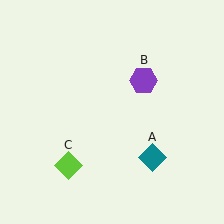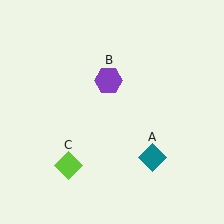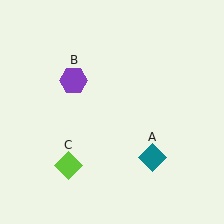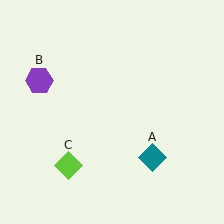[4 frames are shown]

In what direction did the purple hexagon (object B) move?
The purple hexagon (object B) moved left.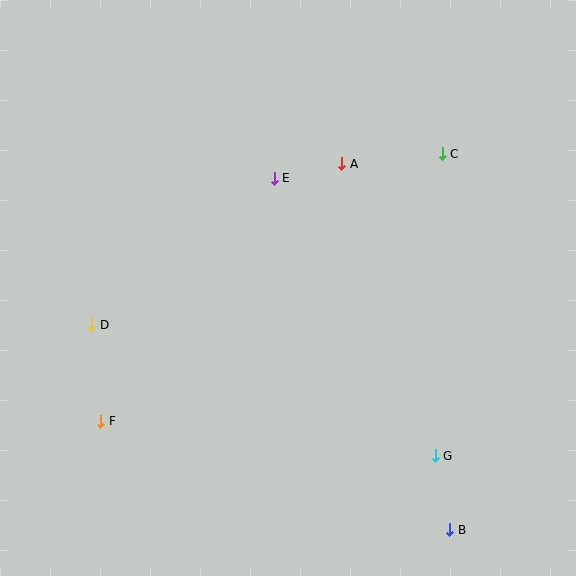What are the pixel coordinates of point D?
Point D is at (92, 325).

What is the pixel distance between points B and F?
The distance between B and F is 365 pixels.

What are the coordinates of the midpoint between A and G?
The midpoint between A and G is at (388, 310).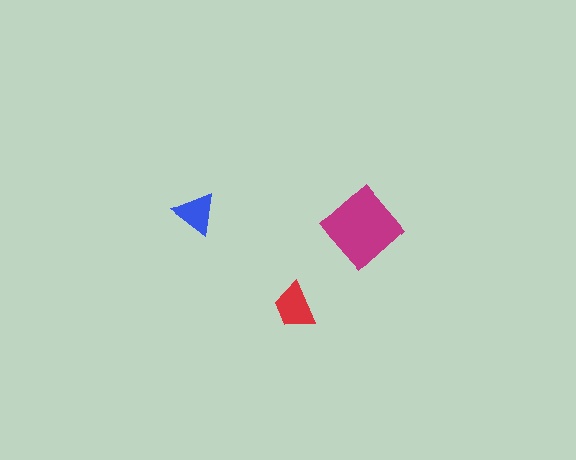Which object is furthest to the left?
The blue triangle is leftmost.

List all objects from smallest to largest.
The blue triangle, the red trapezoid, the magenta diamond.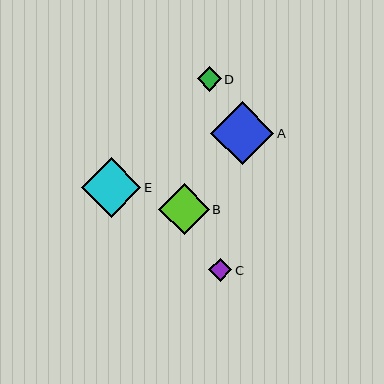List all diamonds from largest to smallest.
From largest to smallest: A, E, B, D, C.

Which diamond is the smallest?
Diamond C is the smallest with a size of approximately 23 pixels.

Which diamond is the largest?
Diamond A is the largest with a size of approximately 63 pixels.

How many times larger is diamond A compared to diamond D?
Diamond A is approximately 2.6 times the size of diamond D.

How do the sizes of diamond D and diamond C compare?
Diamond D and diamond C are approximately the same size.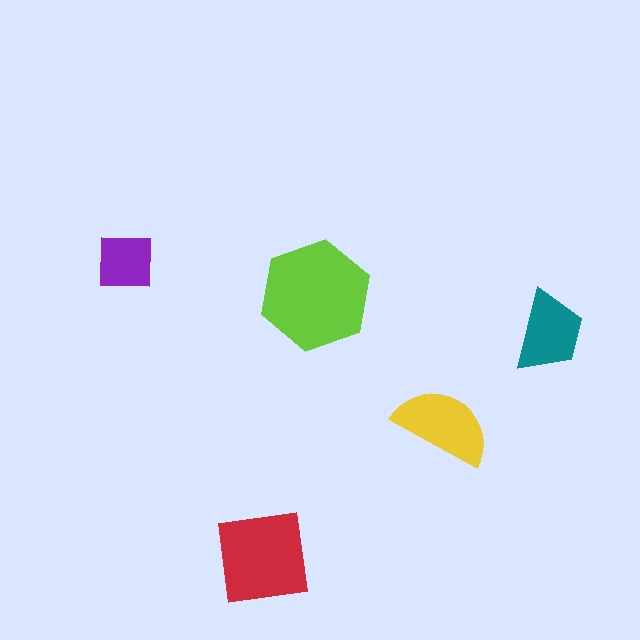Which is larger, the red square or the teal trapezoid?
The red square.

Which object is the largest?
The lime hexagon.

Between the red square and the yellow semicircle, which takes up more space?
The red square.